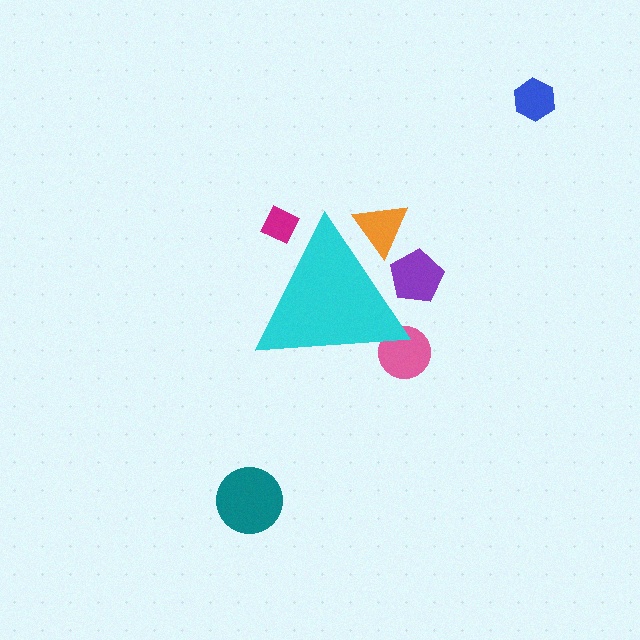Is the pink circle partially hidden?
Yes, the pink circle is partially hidden behind the cyan triangle.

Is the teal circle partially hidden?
No, the teal circle is fully visible.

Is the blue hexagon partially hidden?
No, the blue hexagon is fully visible.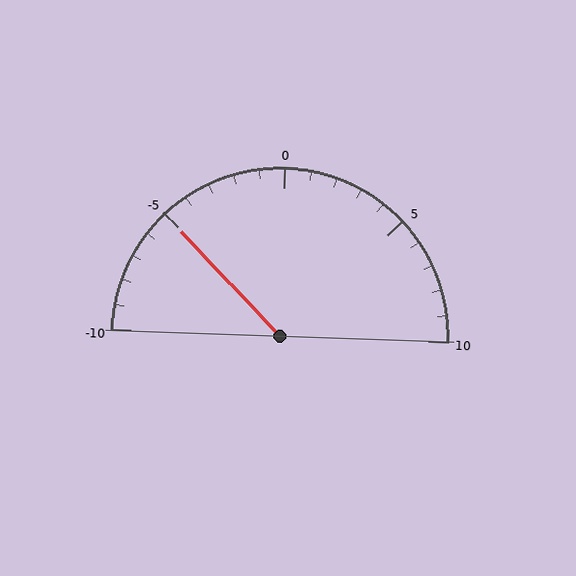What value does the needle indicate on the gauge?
The needle indicates approximately -5.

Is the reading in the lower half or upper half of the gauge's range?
The reading is in the lower half of the range (-10 to 10).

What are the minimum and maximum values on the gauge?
The gauge ranges from -10 to 10.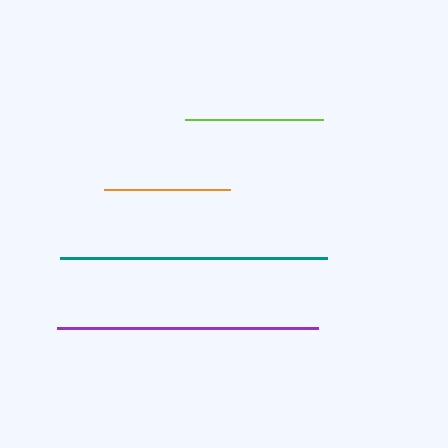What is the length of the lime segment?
The lime segment is approximately 138 pixels long.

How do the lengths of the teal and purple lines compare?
The teal and purple lines are approximately the same length.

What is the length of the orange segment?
The orange segment is approximately 125 pixels long.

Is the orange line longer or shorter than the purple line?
The purple line is longer than the orange line.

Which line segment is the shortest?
The orange line is the shortest at approximately 125 pixels.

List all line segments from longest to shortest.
From longest to shortest: teal, purple, lime, orange.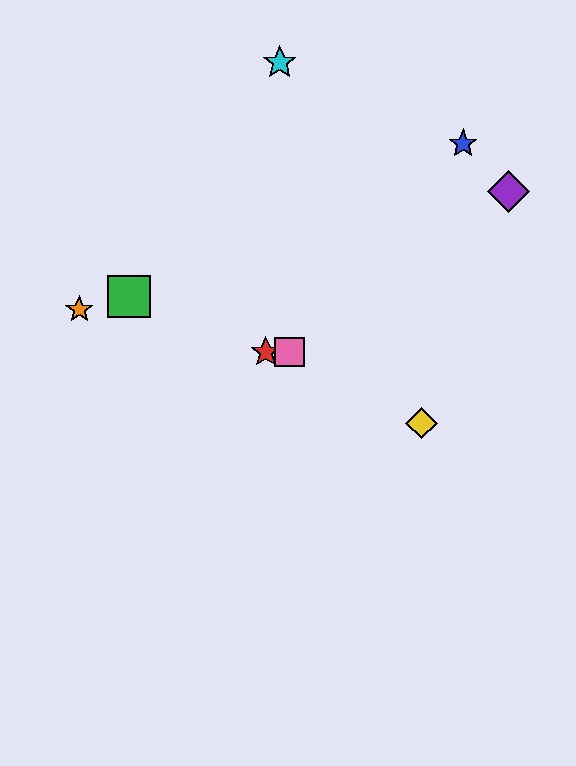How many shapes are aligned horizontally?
2 shapes (the red star, the pink square) are aligned horizontally.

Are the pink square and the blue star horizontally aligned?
No, the pink square is at y≈352 and the blue star is at y≈144.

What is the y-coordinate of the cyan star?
The cyan star is at y≈62.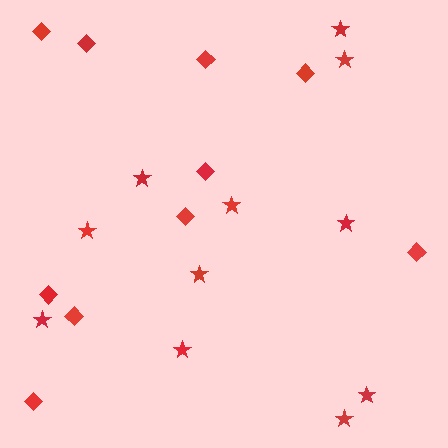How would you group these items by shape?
There are 2 groups: one group of stars (11) and one group of diamonds (10).